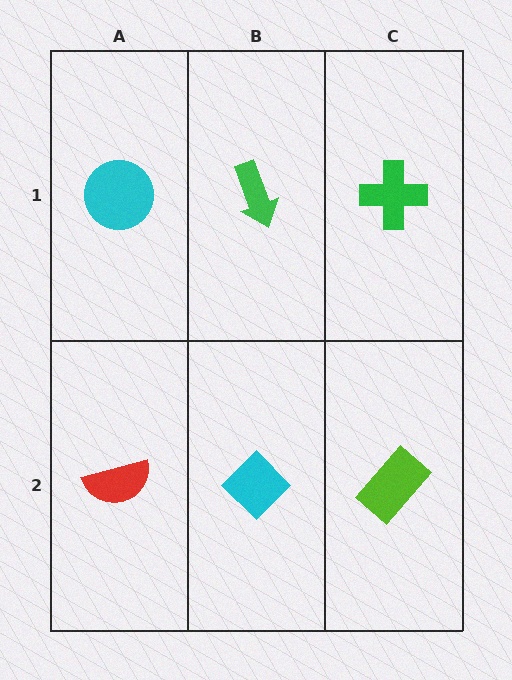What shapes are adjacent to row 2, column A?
A cyan circle (row 1, column A), a cyan diamond (row 2, column B).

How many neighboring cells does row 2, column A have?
2.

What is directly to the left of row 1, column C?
A green arrow.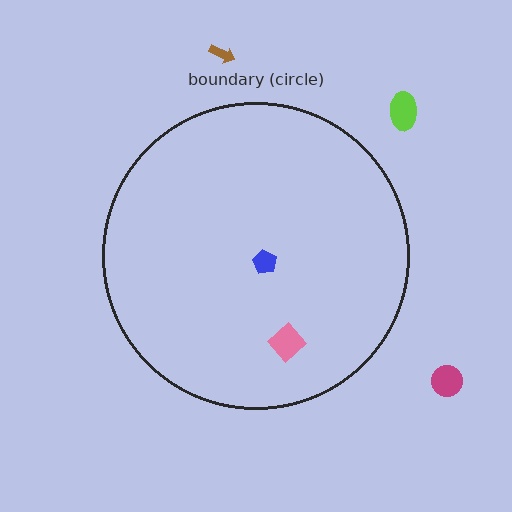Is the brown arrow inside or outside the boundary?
Outside.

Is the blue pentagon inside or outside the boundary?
Inside.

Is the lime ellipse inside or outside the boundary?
Outside.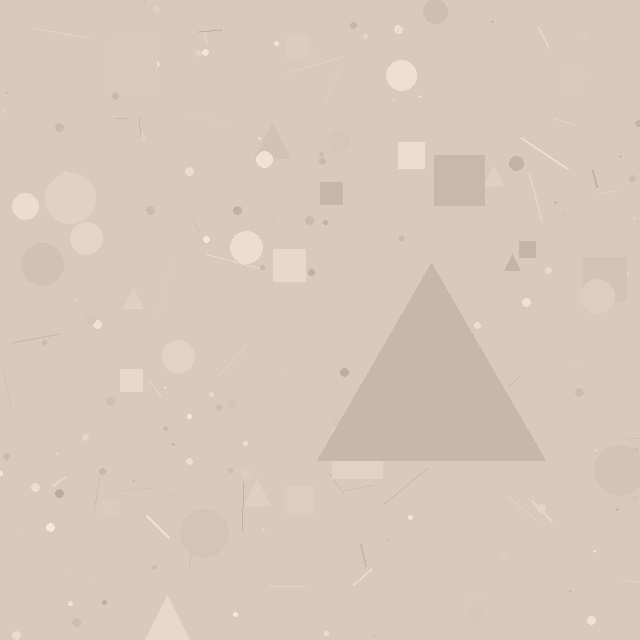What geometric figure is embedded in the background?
A triangle is embedded in the background.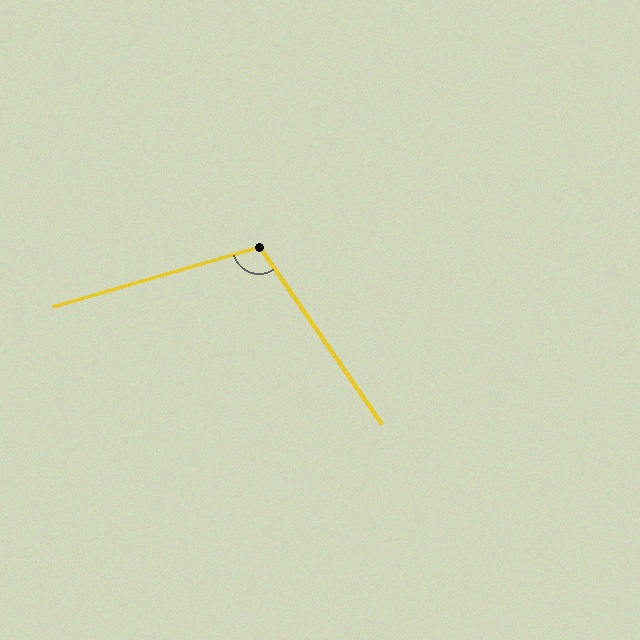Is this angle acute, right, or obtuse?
It is obtuse.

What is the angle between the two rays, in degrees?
Approximately 109 degrees.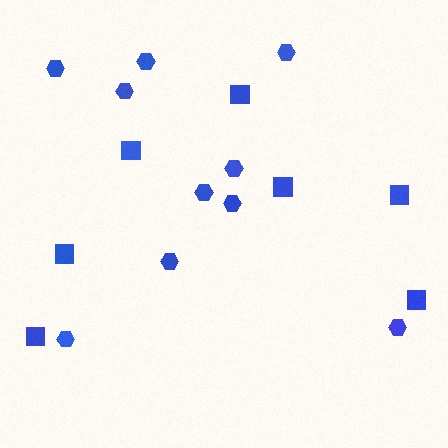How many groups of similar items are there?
There are 2 groups: one group of hexagons (10) and one group of squares (7).